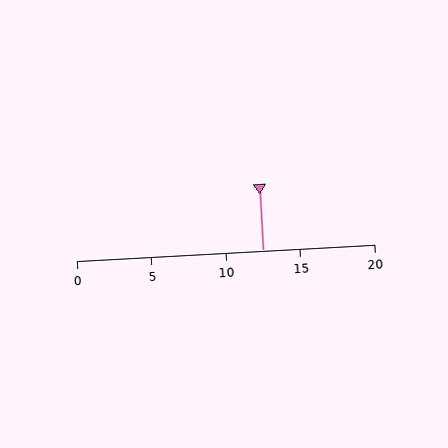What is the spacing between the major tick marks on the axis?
The major ticks are spaced 5 apart.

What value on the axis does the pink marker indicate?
The marker indicates approximately 12.5.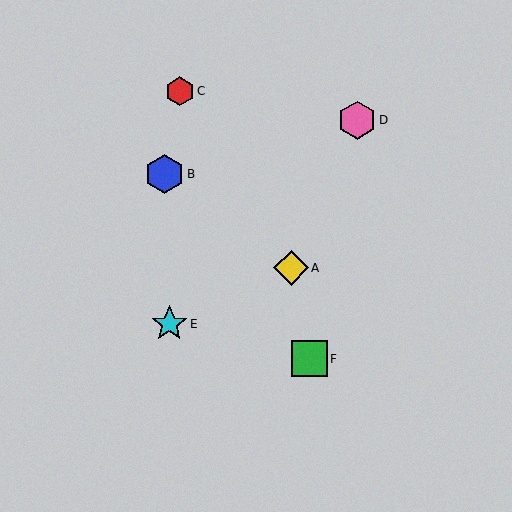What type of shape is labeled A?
Shape A is a yellow diamond.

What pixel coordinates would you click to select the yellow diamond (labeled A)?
Click at (291, 268) to select the yellow diamond A.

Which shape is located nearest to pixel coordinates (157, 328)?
The cyan star (labeled E) at (169, 324) is nearest to that location.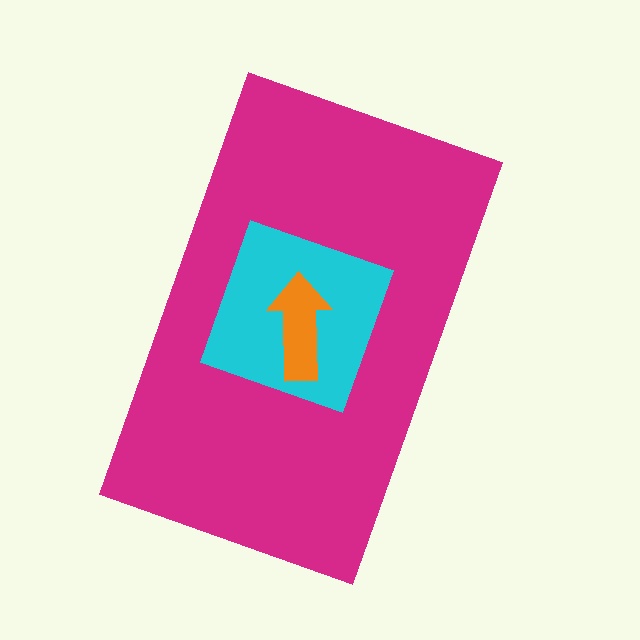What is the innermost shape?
The orange arrow.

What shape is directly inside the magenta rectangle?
The cyan square.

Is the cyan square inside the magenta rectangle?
Yes.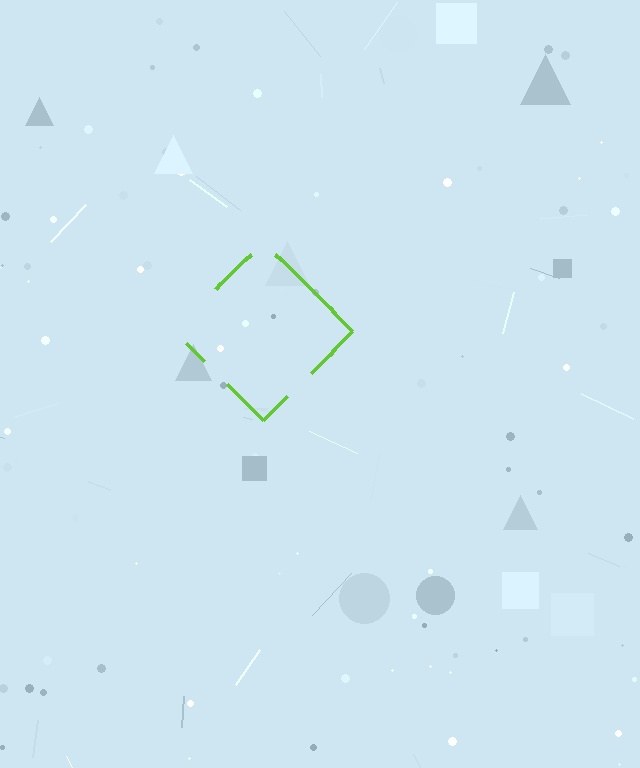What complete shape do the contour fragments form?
The contour fragments form a diamond.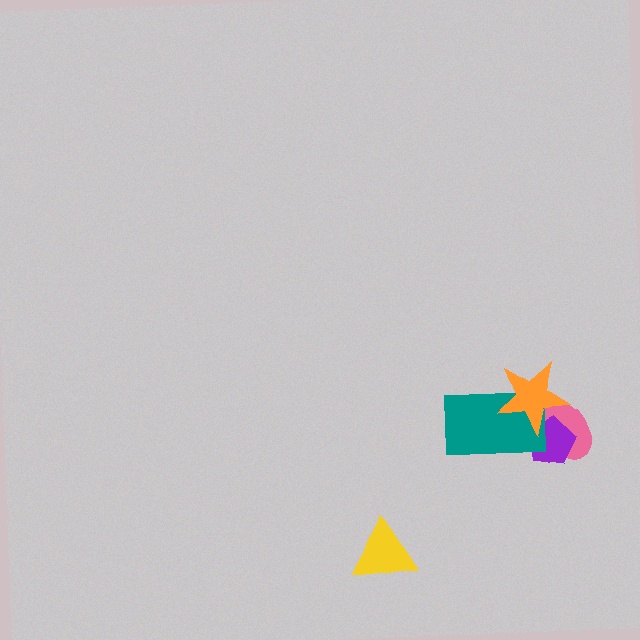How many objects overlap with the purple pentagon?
3 objects overlap with the purple pentagon.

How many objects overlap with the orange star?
3 objects overlap with the orange star.